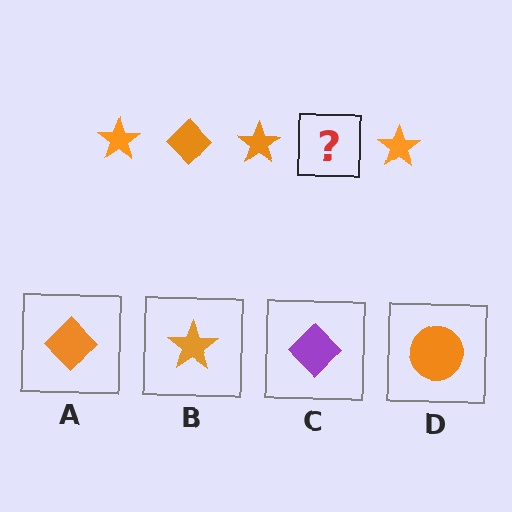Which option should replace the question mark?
Option A.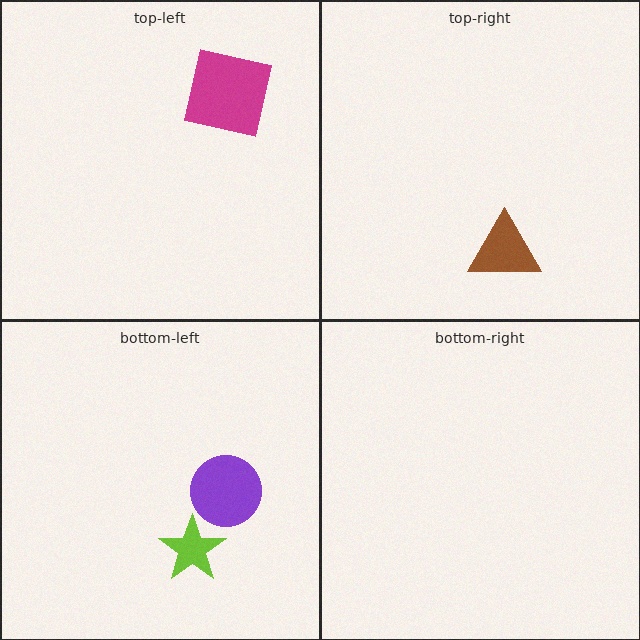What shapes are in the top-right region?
The brown triangle.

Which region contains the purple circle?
The bottom-left region.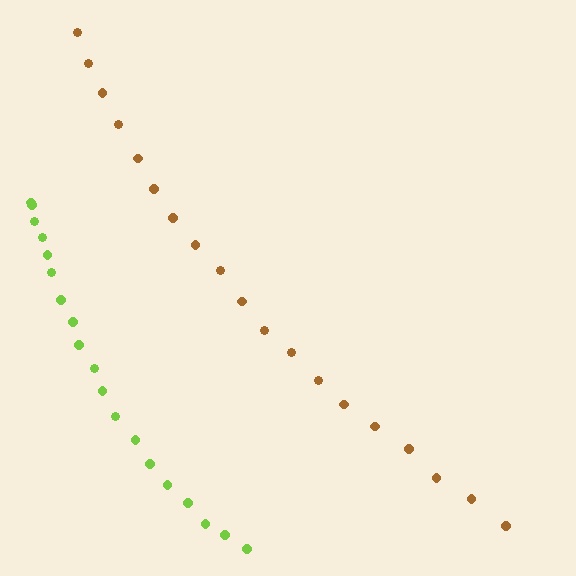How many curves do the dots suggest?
There are 2 distinct paths.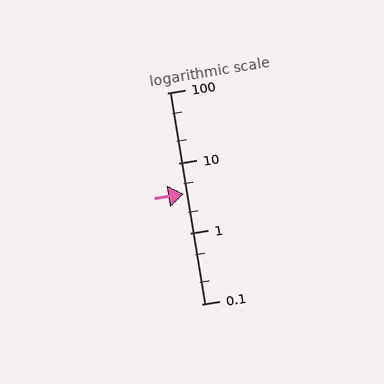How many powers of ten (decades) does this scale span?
The scale spans 3 decades, from 0.1 to 100.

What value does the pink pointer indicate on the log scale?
The pointer indicates approximately 3.6.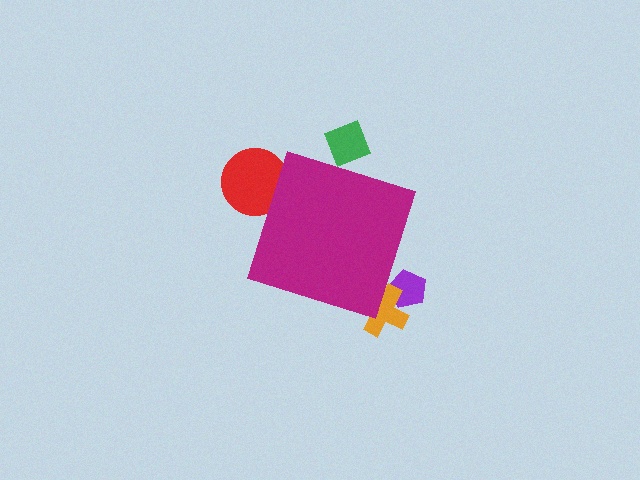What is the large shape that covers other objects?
A magenta diamond.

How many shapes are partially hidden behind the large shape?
4 shapes are partially hidden.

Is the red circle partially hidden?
Yes, the red circle is partially hidden behind the magenta diamond.